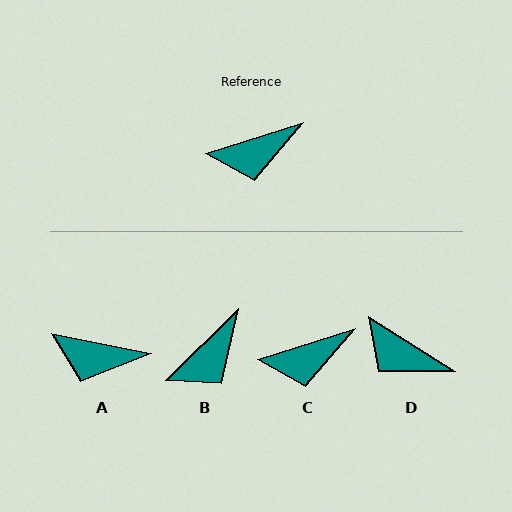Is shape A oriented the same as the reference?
No, it is off by about 28 degrees.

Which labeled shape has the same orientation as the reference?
C.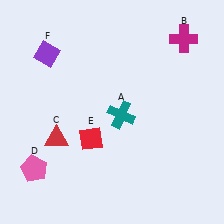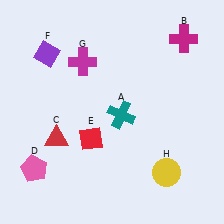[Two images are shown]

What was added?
A magenta cross (G), a yellow circle (H) were added in Image 2.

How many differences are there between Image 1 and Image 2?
There are 2 differences between the two images.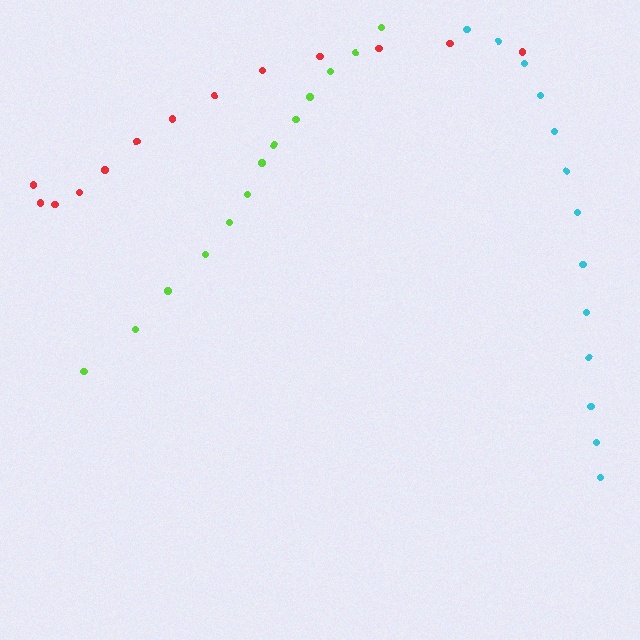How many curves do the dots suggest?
There are 3 distinct paths.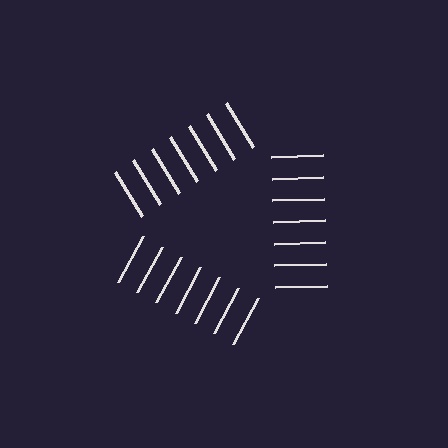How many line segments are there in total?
21 — 7 along each of the 3 edges.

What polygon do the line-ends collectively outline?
An illusory triangle — the line segments terminate on its edges but no continuous stroke is drawn.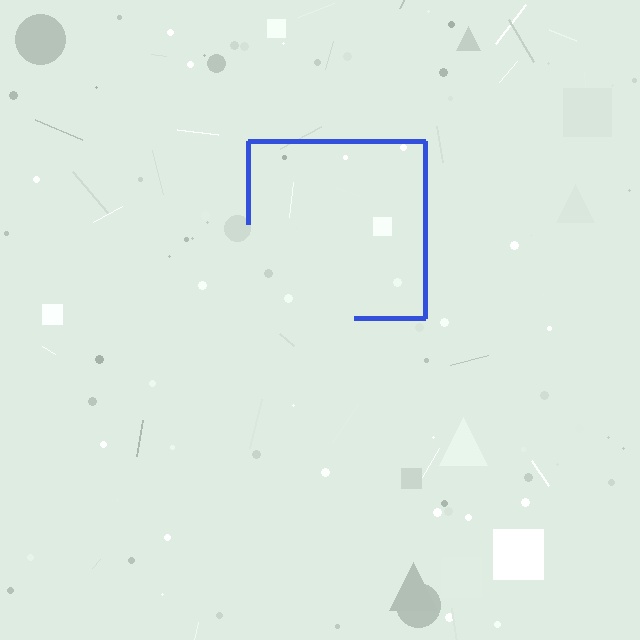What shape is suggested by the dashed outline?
The dashed outline suggests a square.